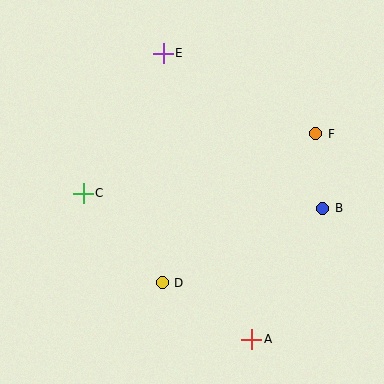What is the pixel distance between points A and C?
The distance between A and C is 223 pixels.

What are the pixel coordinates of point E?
Point E is at (163, 53).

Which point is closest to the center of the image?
Point D at (162, 283) is closest to the center.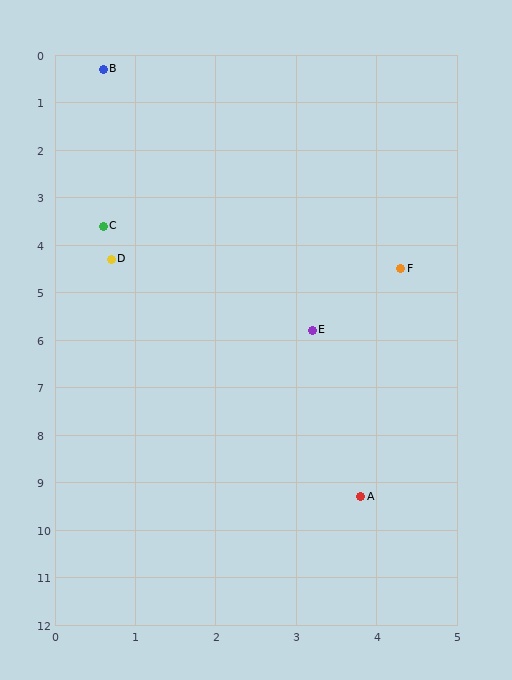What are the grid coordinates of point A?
Point A is at approximately (3.8, 9.3).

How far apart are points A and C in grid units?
Points A and C are about 6.5 grid units apart.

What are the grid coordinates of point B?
Point B is at approximately (0.6, 0.3).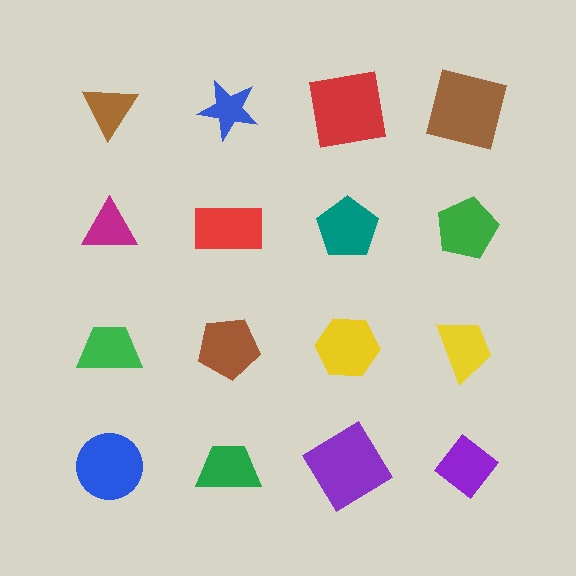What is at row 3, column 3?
A yellow hexagon.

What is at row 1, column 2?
A blue star.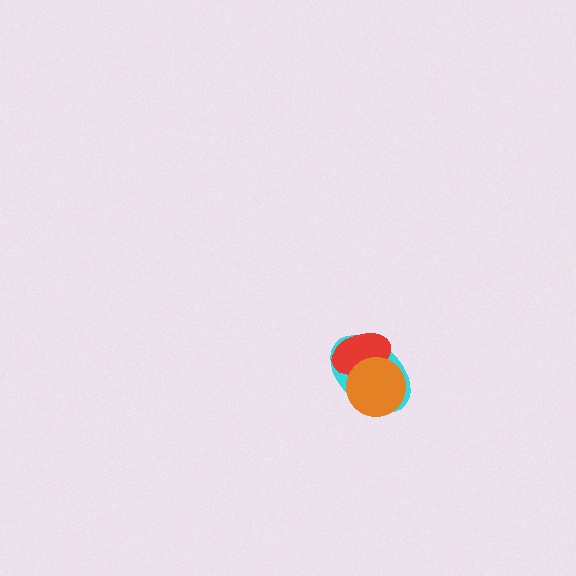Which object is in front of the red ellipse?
The orange circle is in front of the red ellipse.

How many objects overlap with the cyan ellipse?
2 objects overlap with the cyan ellipse.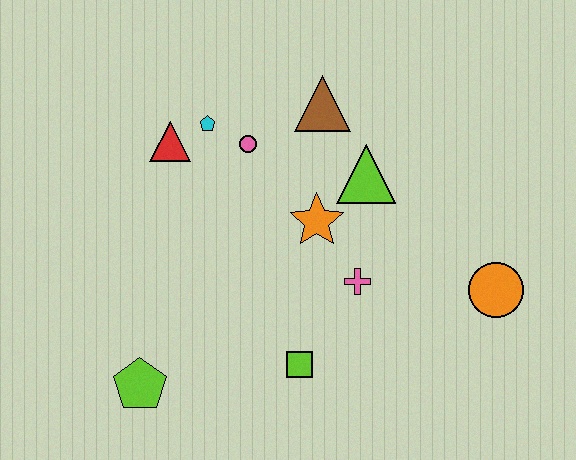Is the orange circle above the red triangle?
No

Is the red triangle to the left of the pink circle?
Yes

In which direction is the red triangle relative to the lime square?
The red triangle is above the lime square.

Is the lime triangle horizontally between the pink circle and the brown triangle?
No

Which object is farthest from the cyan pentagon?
The orange circle is farthest from the cyan pentagon.